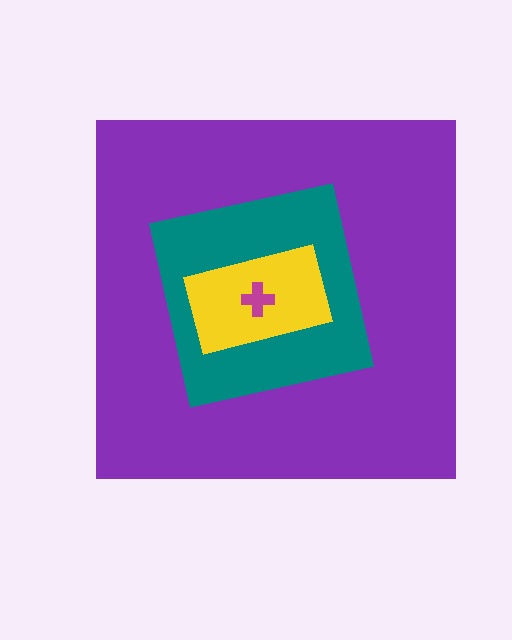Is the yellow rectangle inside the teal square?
Yes.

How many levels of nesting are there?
4.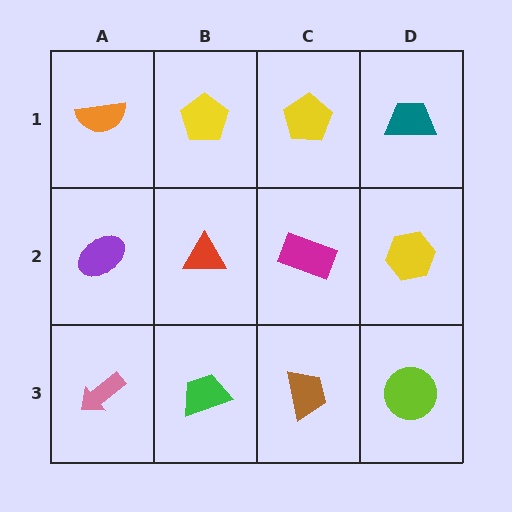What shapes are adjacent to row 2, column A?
An orange semicircle (row 1, column A), a pink arrow (row 3, column A), a red triangle (row 2, column B).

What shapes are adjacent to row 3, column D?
A yellow hexagon (row 2, column D), a brown trapezoid (row 3, column C).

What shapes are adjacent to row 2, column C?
A yellow pentagon (row 1, column C), a brown trapezoid (row 3, column C), a red triangle (row 2, column B), a yellow hexagon (row 2, column D).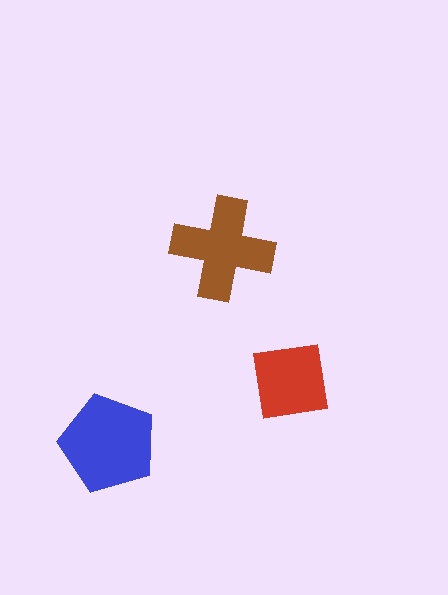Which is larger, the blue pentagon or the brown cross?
The blue pentagon.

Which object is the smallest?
The red square.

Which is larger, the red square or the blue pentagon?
The blue pentagon.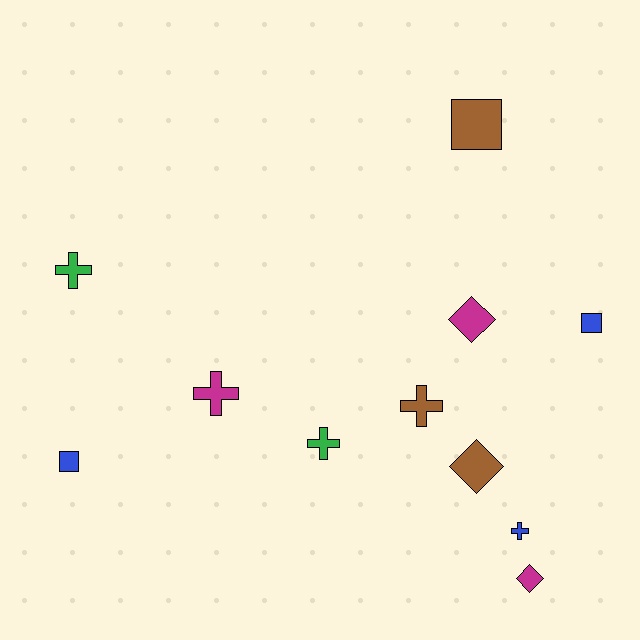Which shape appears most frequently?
Cross, with 5 objects.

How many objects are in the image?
There are 11 objects.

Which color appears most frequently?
Magenta, with 3 objects.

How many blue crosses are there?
There is 1 blue cross.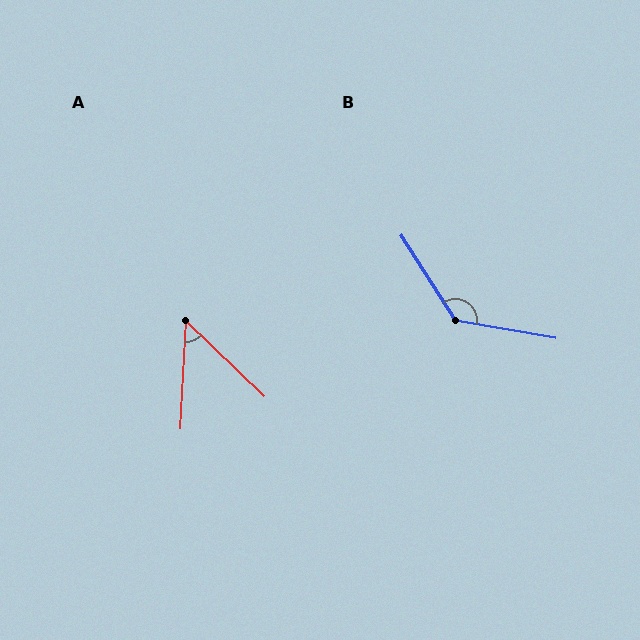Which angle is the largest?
B, at approximately 132 degrees.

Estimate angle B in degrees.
Approximately 132 degrees.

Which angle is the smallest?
A, at approximately 49 degrees.